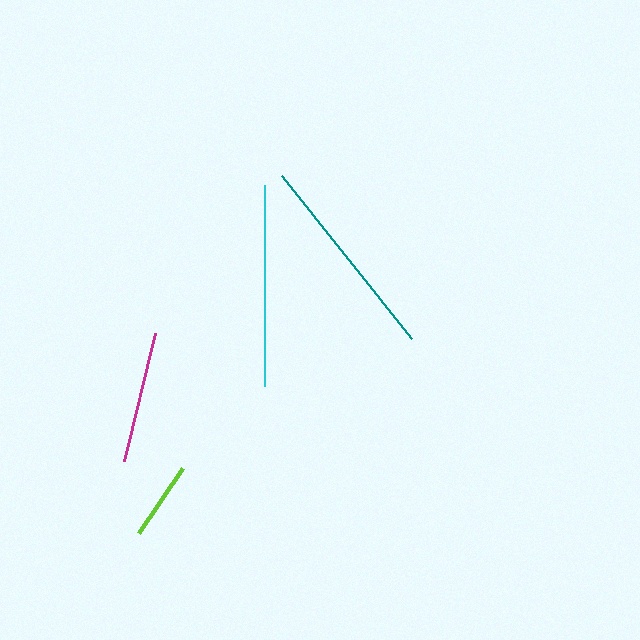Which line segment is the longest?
The teal line is the longest at approximately 209 pixels.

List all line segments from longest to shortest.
From longest to shortest: teal, cyan, magenta, lime.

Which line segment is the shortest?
The lime line is the shortest at approximately 78 pixels.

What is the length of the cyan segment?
The cyan segment is approximately 201 pixels long.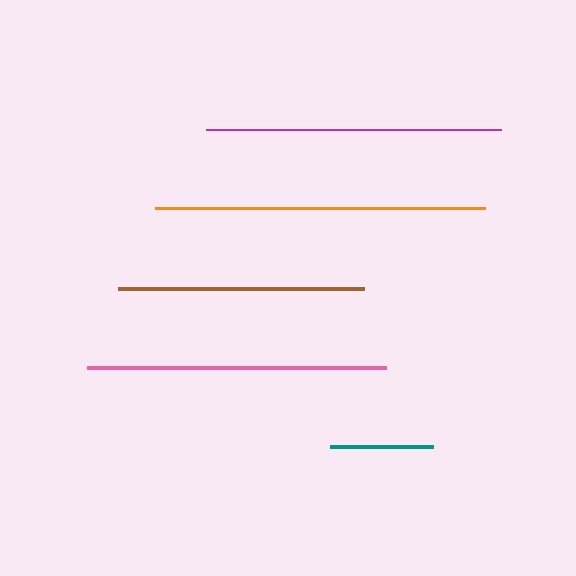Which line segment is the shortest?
The teal line is the shortest at approximately 103 pixels.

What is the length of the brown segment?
The brown segment is approximately 246 pixels long.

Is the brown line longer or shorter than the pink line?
The pink line is longer than the brown line.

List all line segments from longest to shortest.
From longest to shortest: orange, pink, magenta, brown, teal.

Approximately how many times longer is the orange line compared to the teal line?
The orange line is approximately 3.2 times the length of the teal line.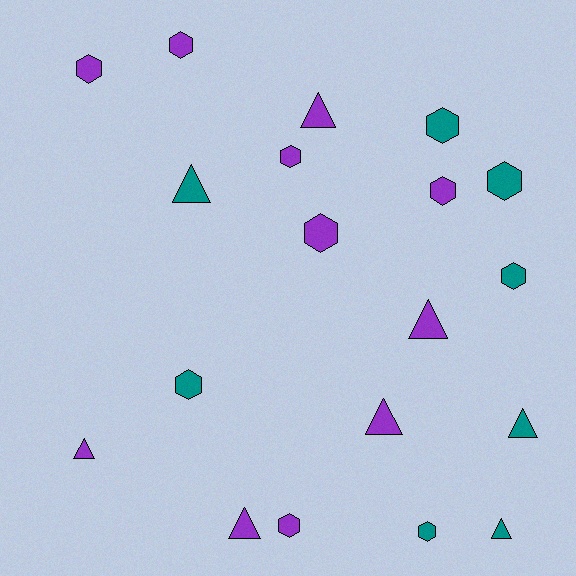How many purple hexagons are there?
There are 6 purple hexagons.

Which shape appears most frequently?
Hexagon, with 11 objects.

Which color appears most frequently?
Purple, with 11 objects.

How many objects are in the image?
There are 19 objects.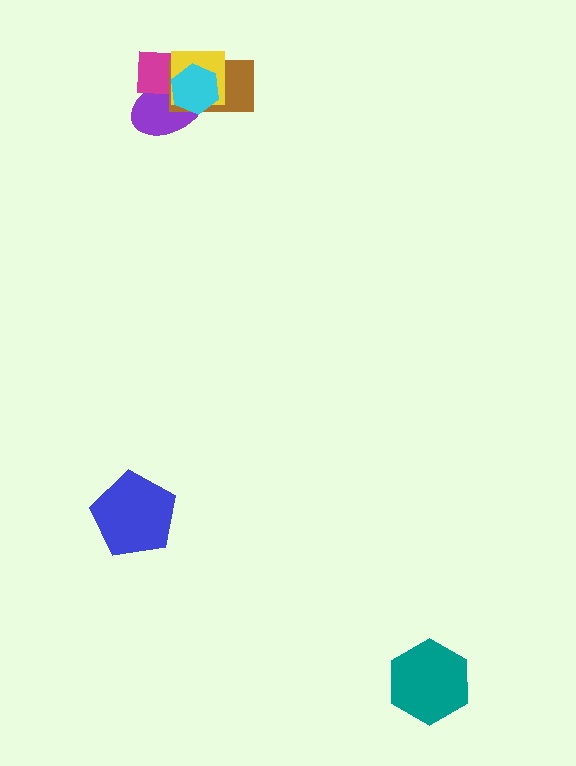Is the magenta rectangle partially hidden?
Yes, it is partially covered by another shape.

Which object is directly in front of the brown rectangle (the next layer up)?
The yellow square is directly in front of the brown rectangle.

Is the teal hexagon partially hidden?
No, no other shape covers it.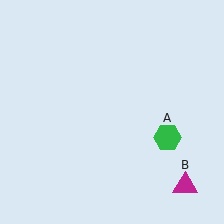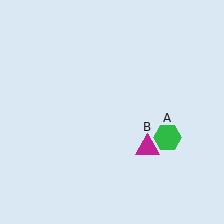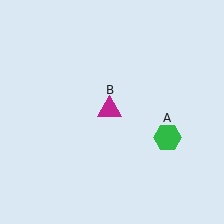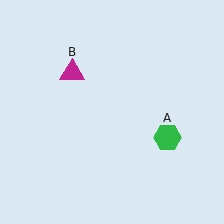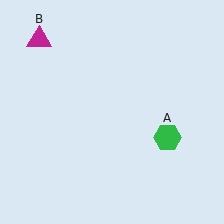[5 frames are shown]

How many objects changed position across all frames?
1 object changed position: magenta triangle (object B).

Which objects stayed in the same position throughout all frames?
Green hexagon (object A) remained stationary.